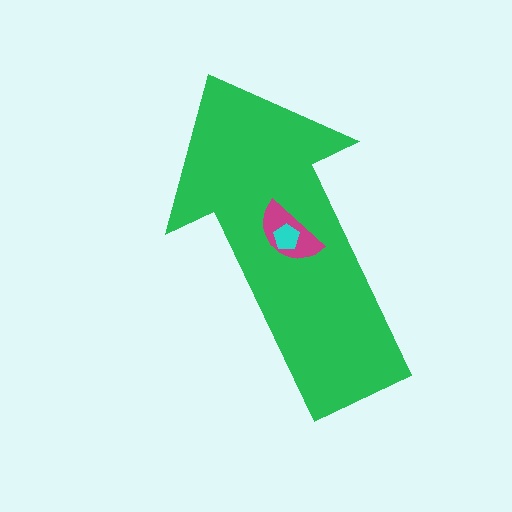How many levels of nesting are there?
3.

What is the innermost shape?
The cyan pentagon.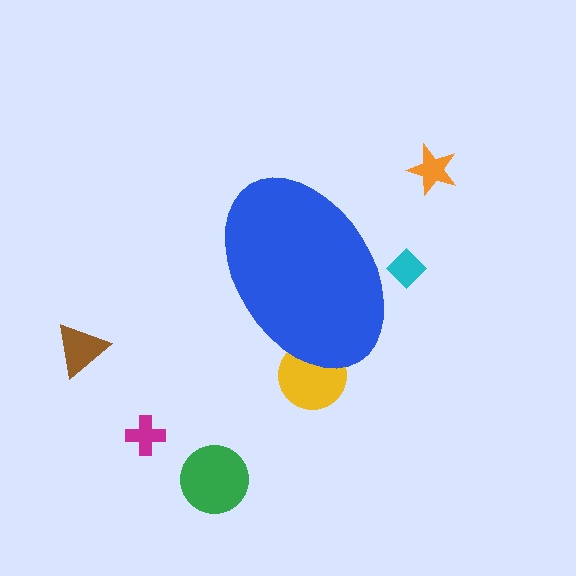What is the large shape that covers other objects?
A blue ellipse.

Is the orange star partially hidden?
No, the orange star is fully visible.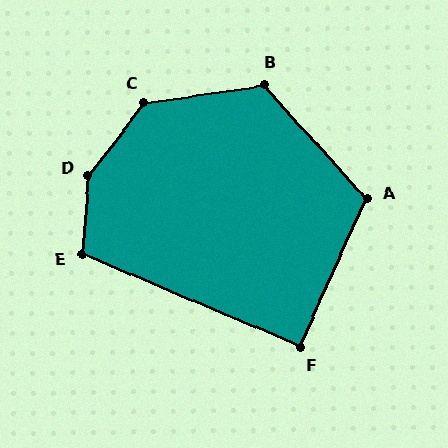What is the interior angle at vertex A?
Approximately 114 degrees (obtuse).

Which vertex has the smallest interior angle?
F, at approximately 91 degrees.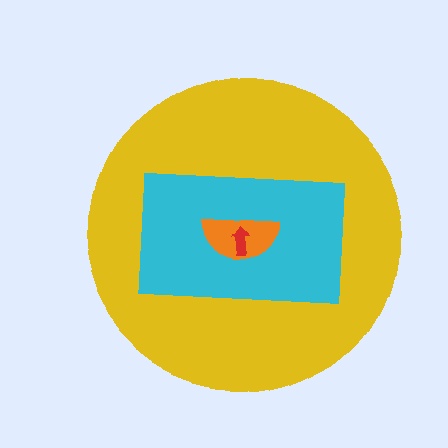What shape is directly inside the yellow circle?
The cyan rectangle.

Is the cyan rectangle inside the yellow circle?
Yes.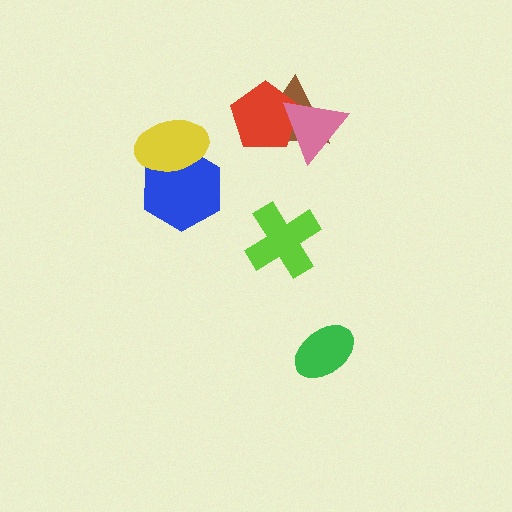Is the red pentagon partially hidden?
Yes, it is partially covered by another shape.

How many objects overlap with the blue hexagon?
1 object overlaps with the blue hexagon.